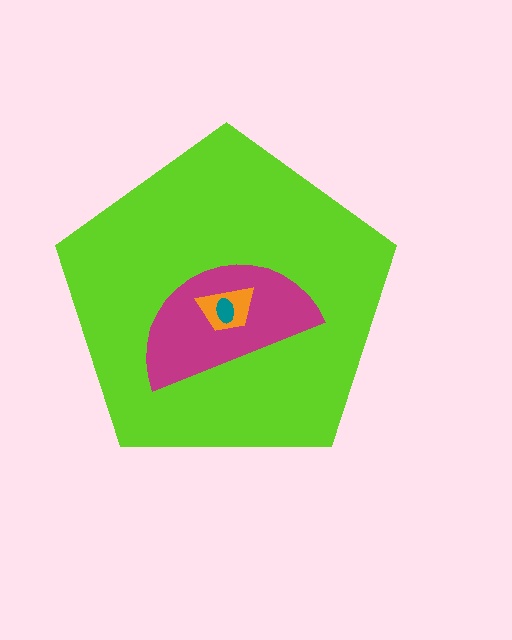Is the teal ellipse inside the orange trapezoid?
Yes.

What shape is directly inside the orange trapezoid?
The teal ellipse.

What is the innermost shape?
The teal ellipse.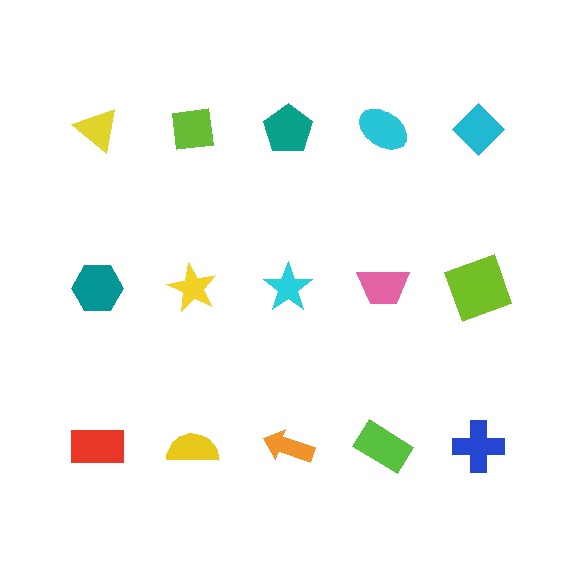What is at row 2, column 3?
A cyan star.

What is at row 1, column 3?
A teal pentagon.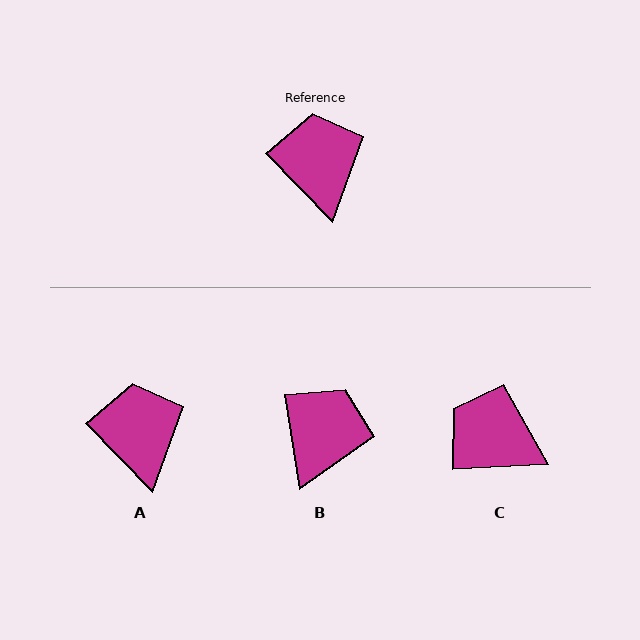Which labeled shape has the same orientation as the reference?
A.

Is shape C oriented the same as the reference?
No, it is off by about 49 degrees.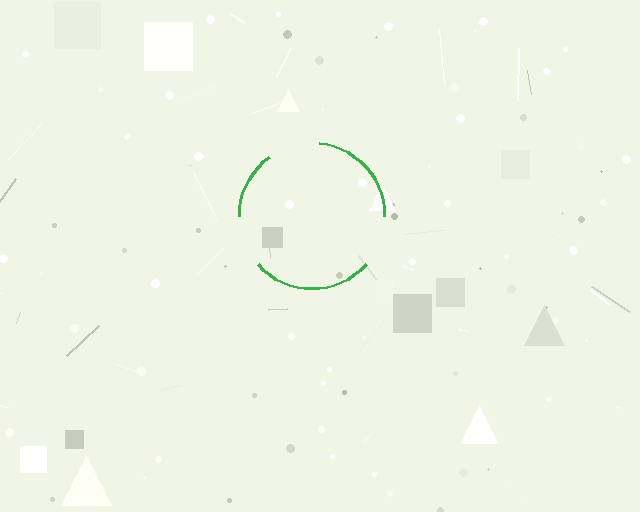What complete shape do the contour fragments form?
The contour fragments form a circle.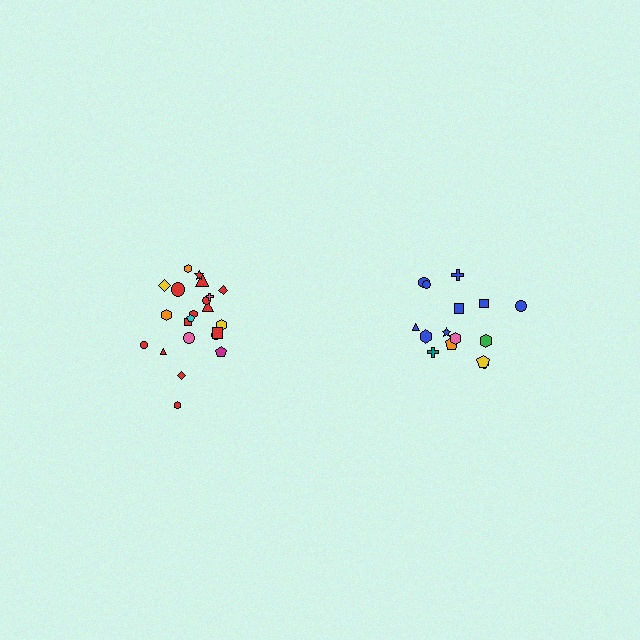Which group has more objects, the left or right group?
The left group.